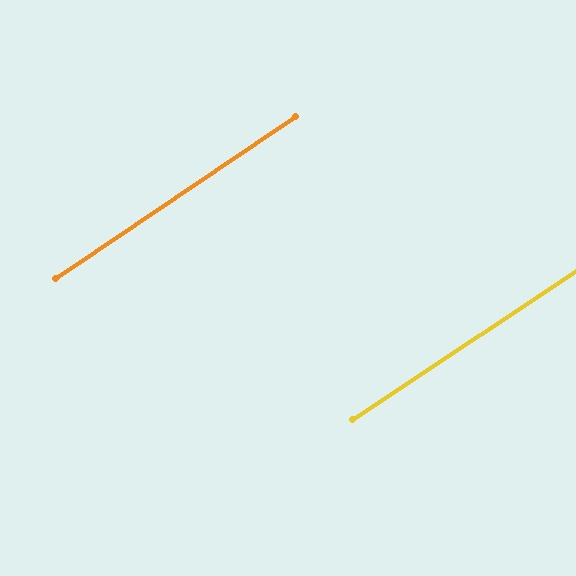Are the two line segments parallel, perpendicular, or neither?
Parallel — their directions differ by only 0.6°.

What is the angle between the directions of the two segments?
Approximately 1 degree.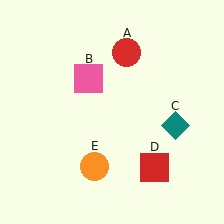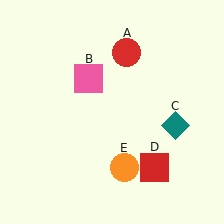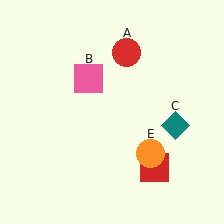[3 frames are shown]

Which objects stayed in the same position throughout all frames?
Red circle (object A) and pink square (object B) and teal diamond (object C) and red square (object D) remained stationary.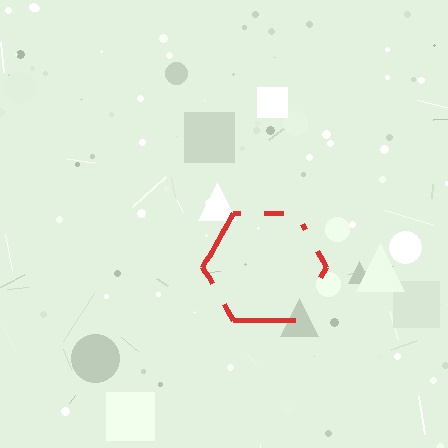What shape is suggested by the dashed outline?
The dashed outline suggests a hexagon.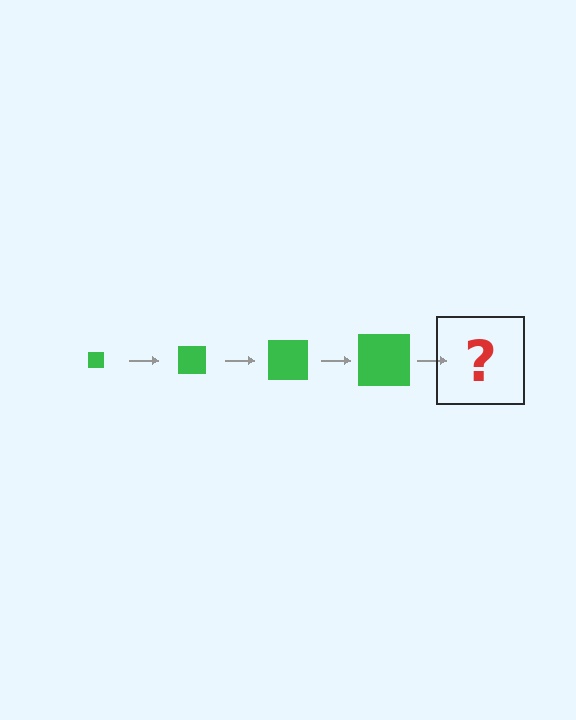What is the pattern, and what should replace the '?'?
The pattern is that the square gets progressively larger each step. The '?' should be a green square, larger than the previous one.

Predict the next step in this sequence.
The next step is a green square, larger than the previous one.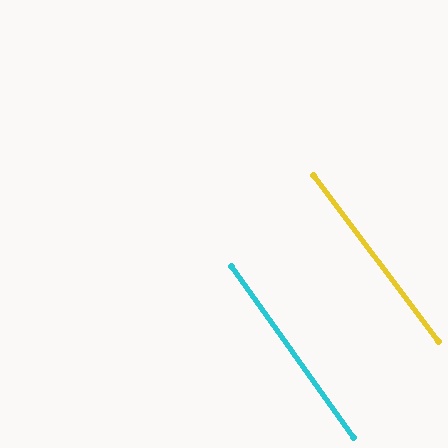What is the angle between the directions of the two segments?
Approximately 1 degree.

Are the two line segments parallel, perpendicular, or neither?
Parallel — their directions differ by only 1.4°.